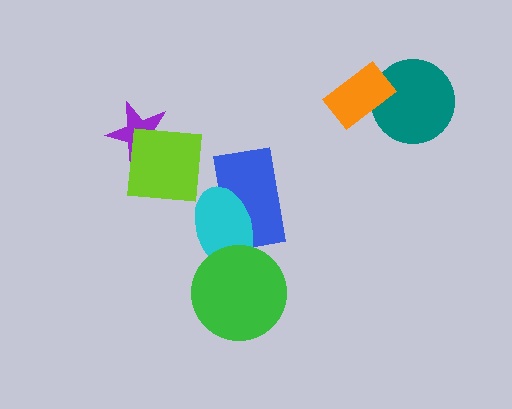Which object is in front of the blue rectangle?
The cyan ellipse is in front of the blue rectangle.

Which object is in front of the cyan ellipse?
The green circle is in front of the cyan ellipse.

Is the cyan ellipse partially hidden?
Yes, it is partially covered by another shape.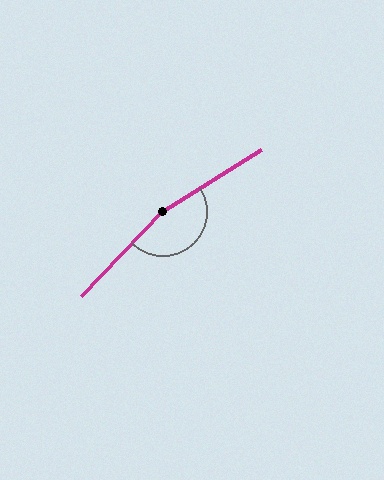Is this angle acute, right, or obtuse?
It is obtuse.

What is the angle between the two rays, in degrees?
Approximately 166 degrees.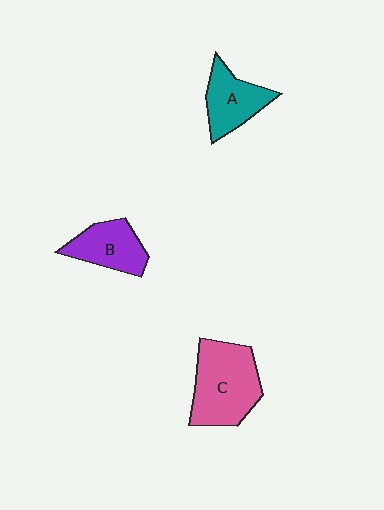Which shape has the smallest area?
Shape B (purple).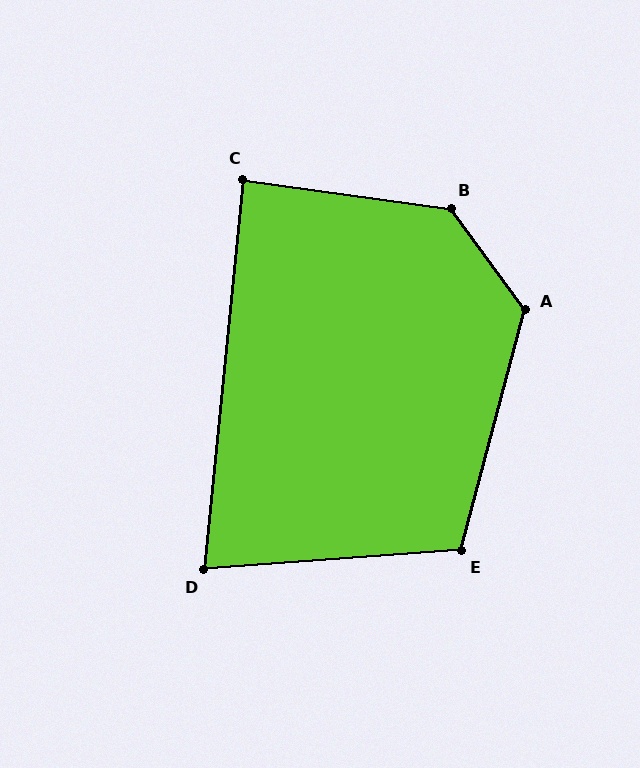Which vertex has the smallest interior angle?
D, at approximately 80 degrees.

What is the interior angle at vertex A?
Approximately 129 degrees (obtuse).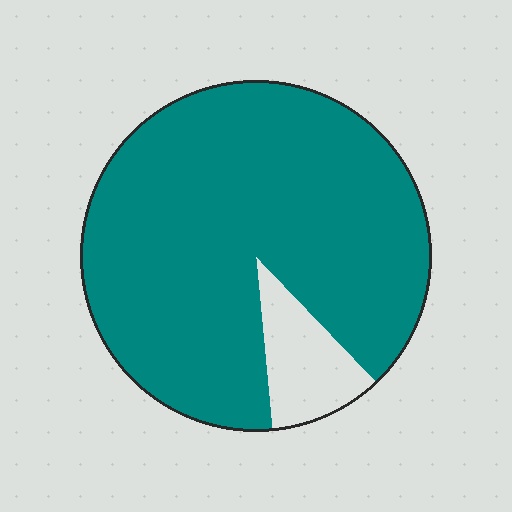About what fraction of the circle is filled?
About nine tenths (9/10).